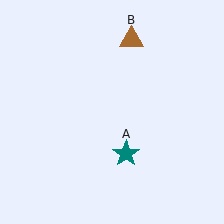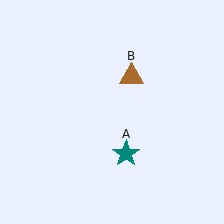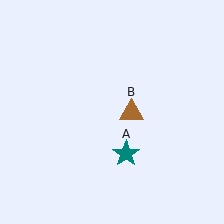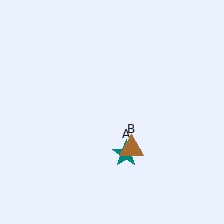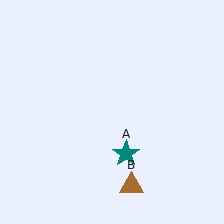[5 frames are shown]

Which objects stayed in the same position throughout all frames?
Teal star (object A) remained stationary.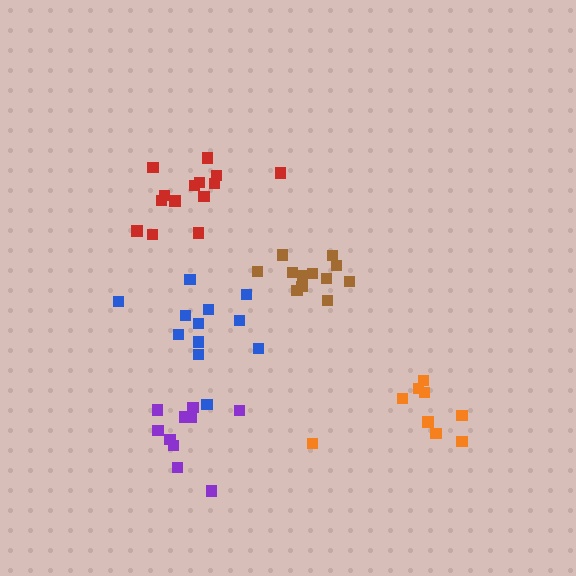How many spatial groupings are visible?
There are 5 spatial groupings.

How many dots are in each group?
Group 1: 9 dots, Group 2: 14 dots, Group 3: 10 dots, Group 4: 12 dots, Group 5: 12 dots (57 total).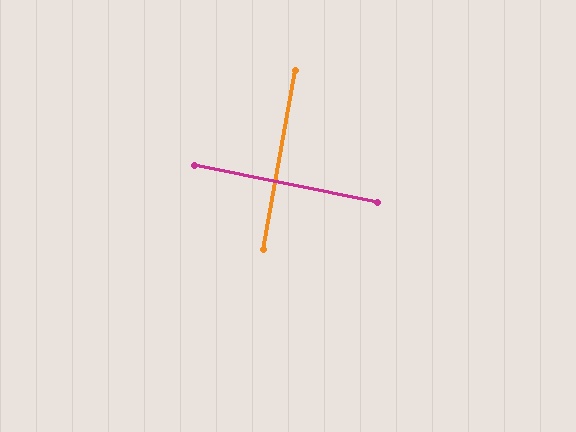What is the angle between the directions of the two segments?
Approximately 89 degrees.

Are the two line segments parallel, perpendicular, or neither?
Perpendicular — they meet at approximately 89°.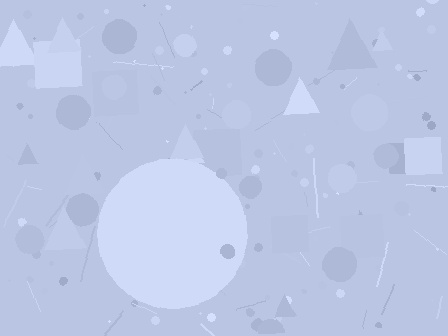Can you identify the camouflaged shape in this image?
The camouflaged shape is a circle.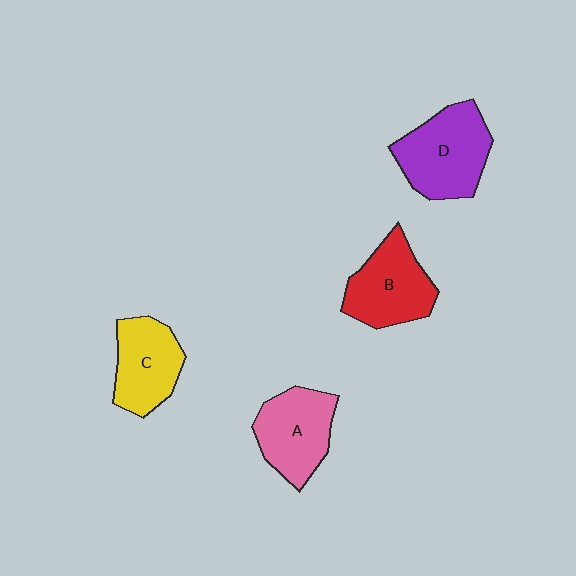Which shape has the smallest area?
Shape C (yellow).